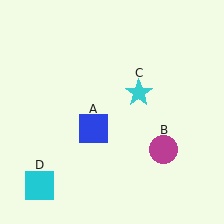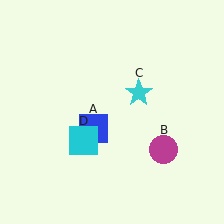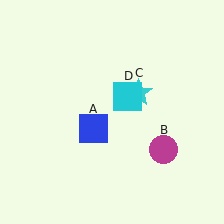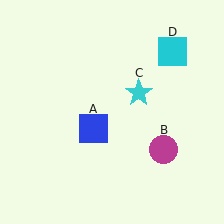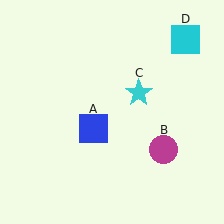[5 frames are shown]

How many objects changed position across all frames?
1 object changed position: cyan square (object D).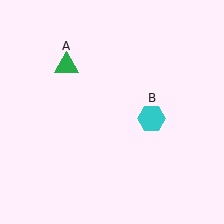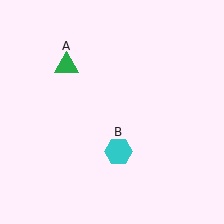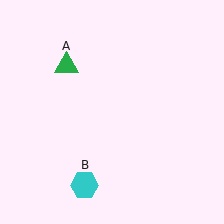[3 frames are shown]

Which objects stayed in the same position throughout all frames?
Green triangle (object A) remained stationary.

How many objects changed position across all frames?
1 object changed position: cyan hexagon (object B).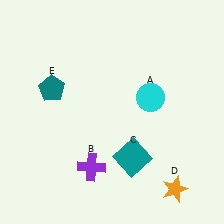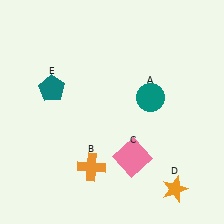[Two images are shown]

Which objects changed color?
A changed from cyan to teal. B changed from purple to orange. C changed from teal to pink.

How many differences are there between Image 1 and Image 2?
There are 3 differences between the two images.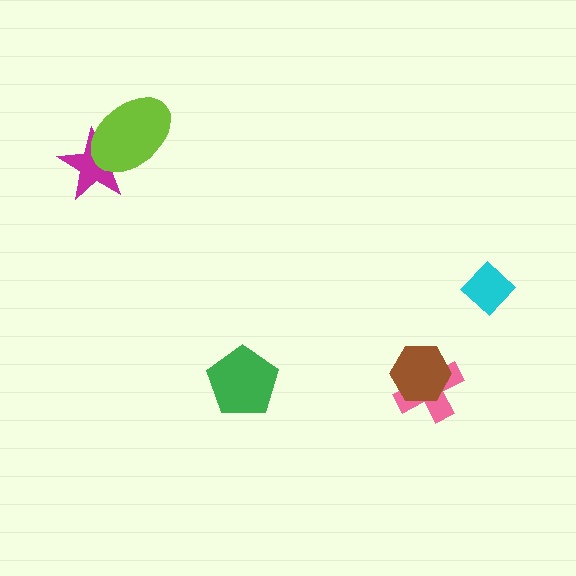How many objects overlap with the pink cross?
1 object overlaps with the pink cross.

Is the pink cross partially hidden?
Yes, it is partially covered by another shape.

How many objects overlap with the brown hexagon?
1 object overlaps with the brown hexagon.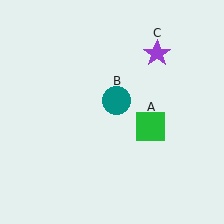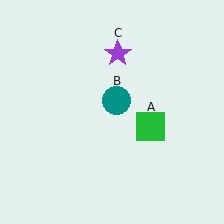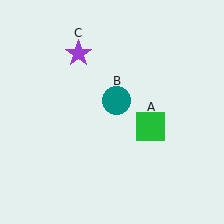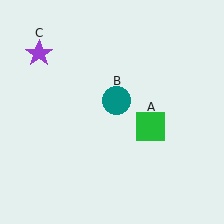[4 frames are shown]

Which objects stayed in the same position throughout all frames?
Green square (object A) and teal circle (object B) remained stationary.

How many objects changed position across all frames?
1 object changed position: purple star (object C).